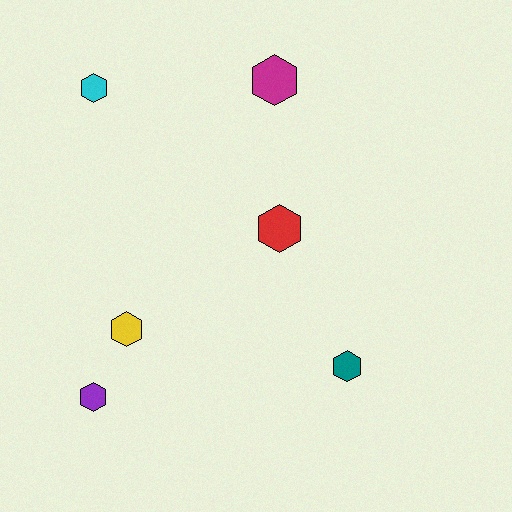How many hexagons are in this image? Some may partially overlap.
There are 6 hexagons.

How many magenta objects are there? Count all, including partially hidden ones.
There is 1 magenta object.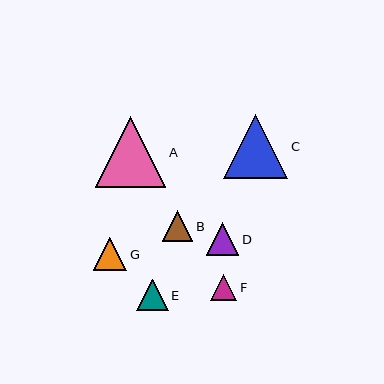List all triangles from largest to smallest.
From largest to smallest: A, C, G, D, E, B, F.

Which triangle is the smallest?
Triangle F is the smallest with a size of approximately 26 pixels.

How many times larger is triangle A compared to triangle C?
Triangle A is approximately 1.1 times the size of triangle C.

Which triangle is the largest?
Triangle A is the largest with a size of approximately 71 pixels.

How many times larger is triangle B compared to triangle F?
Triangle B is approximately 1.2 times the size of triangle F.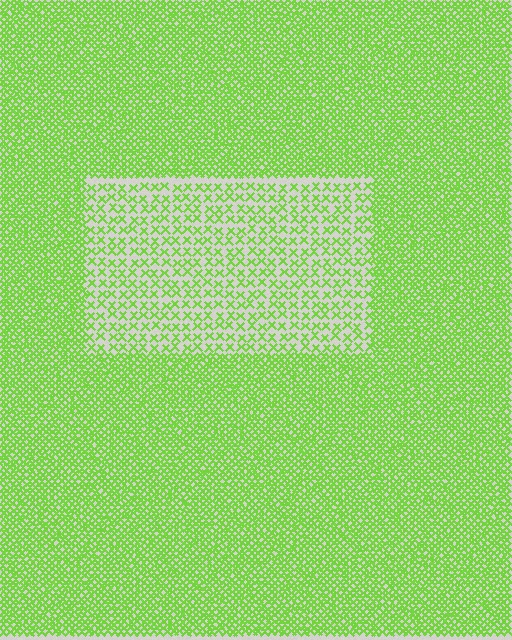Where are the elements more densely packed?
The elements are more densely packed outside the rectangle boundary.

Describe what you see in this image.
The image contains small lime elements arranged at two different densities. A rectangle-shaped region is visible where the elements are less densely packed than the surrounding area.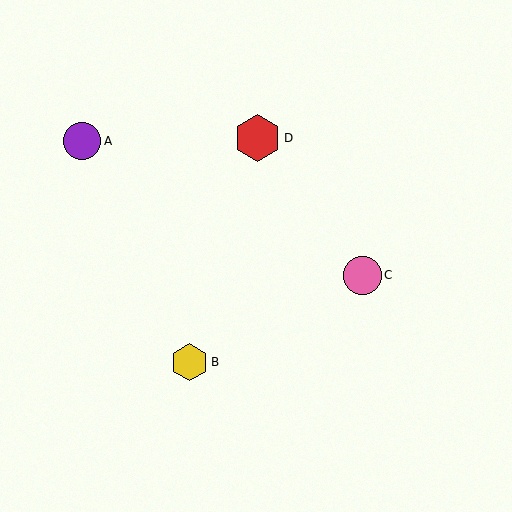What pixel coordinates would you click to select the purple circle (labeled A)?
Click at (82, 141) to select the purple circle A.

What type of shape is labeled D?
Shape D is a red hexagon.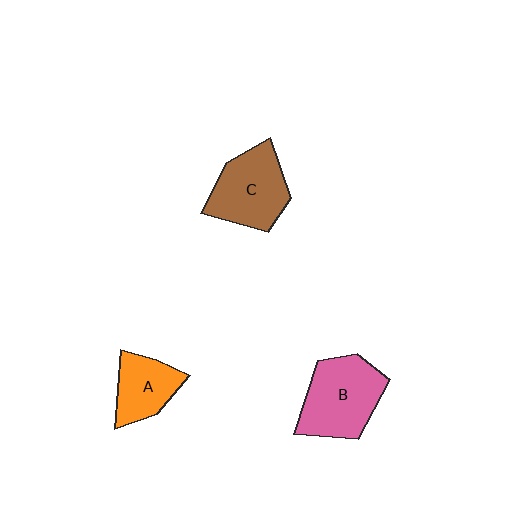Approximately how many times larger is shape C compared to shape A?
Approximately 1.4 times.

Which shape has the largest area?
Shape B (pink).